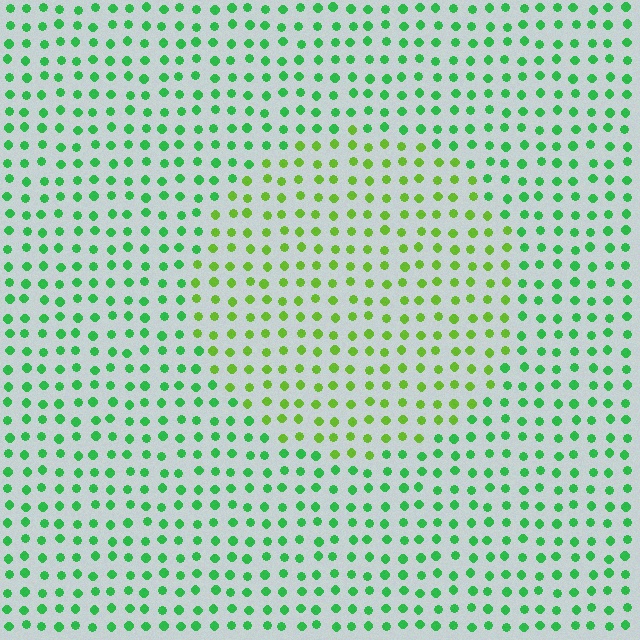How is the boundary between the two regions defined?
The boundary is defined purely by a slight shift in hue (about 37 degrees). Spacing, size, and orientation are identical on both sides.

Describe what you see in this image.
The image is filled with small green elements in a uniform arrangement. A circle-shaped region is visible where the elements are tinted to a slightly different hue, forming a subtle color boundary.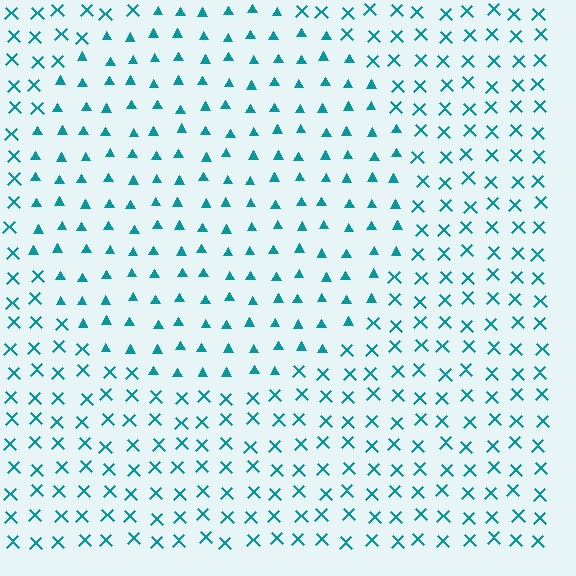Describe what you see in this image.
The image is filled with small teal elements arranged in a uniform grid. A circle-shaped region contains triangles, while the surrounding area contains X marks. The boundary is defined purely by the change in element shape.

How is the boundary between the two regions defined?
The boundary is defined by a change in element shape: triangles inside vs. X marks outside. All elements share the same color and spacing.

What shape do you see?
I see a circle.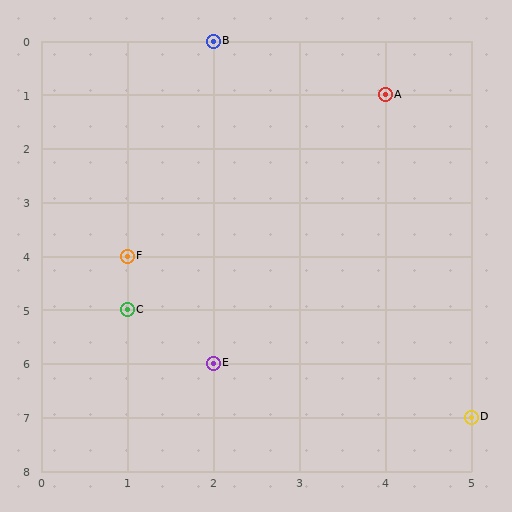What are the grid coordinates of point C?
Point C is at grid coordinates (1, 5).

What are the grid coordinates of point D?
Point D is at grid coordinates (5, 7).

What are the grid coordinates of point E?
Point E is at grid coordinates (2, 6).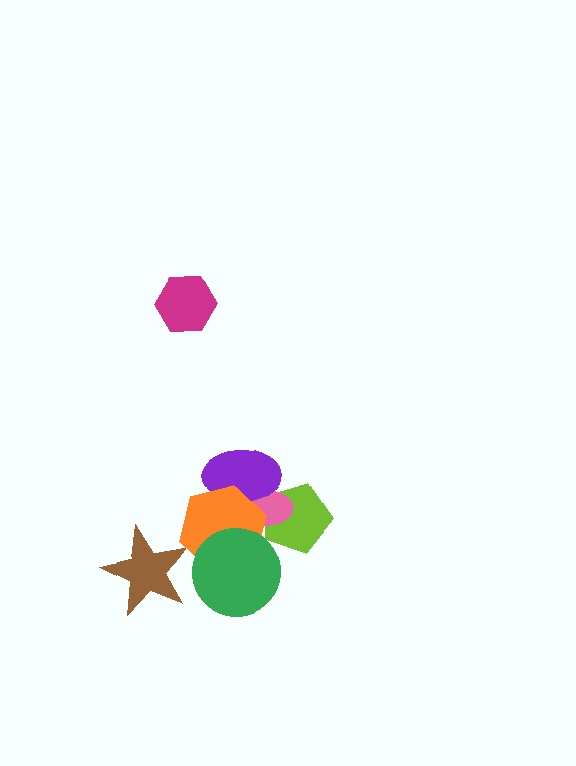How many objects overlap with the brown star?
0 objects overlap with the brown star.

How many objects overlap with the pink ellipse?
3 objects overlap with the pink ellipse.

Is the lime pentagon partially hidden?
Yes, it is partially covered by another shape.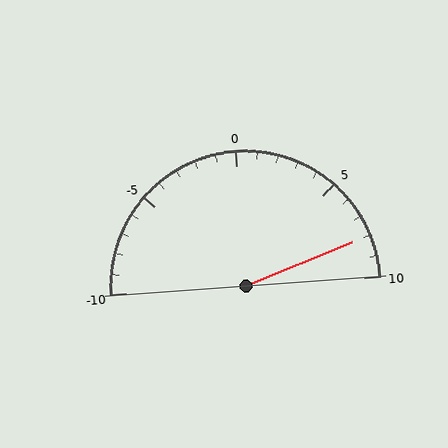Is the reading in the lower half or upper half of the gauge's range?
The reading is in the upper half of the range (-10 to 10).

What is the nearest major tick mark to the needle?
The nearest major tick mark is 10.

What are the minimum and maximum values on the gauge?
The gauge ranges from -10 to 10.